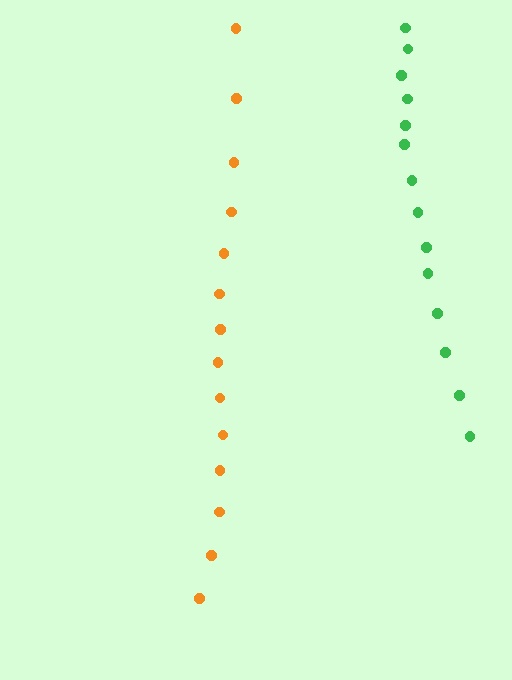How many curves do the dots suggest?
There are 2 distinct paths.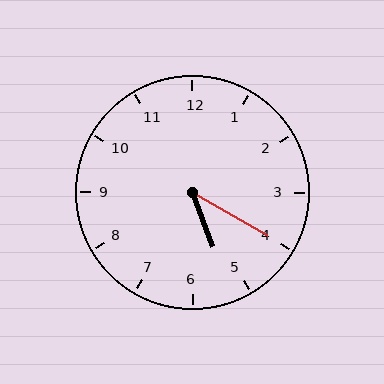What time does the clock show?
5:20.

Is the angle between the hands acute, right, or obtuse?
It is acute.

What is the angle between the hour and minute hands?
Approximately 40 degrees.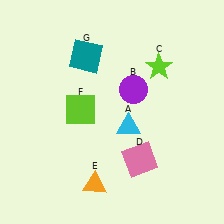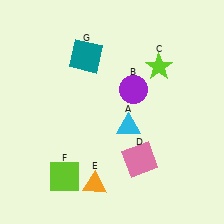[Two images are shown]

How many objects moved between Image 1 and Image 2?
1 object moved between the two images.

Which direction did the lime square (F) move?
The lime square (F) moved down.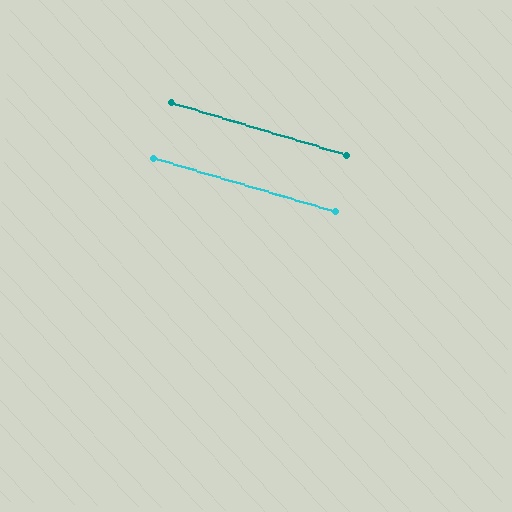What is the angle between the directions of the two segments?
Approximately 0 degrees.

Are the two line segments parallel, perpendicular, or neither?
Parallel — their directions differ by only 0.3°.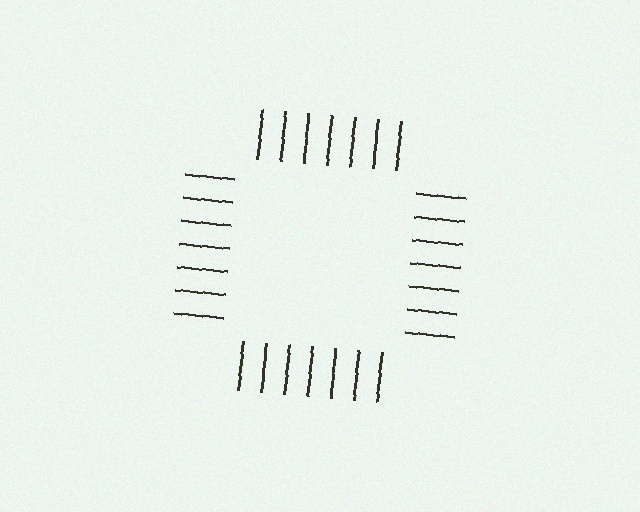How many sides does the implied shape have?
4 sides — the line-ends trace a square.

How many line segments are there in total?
28 — 7 along each of the 4 edges.